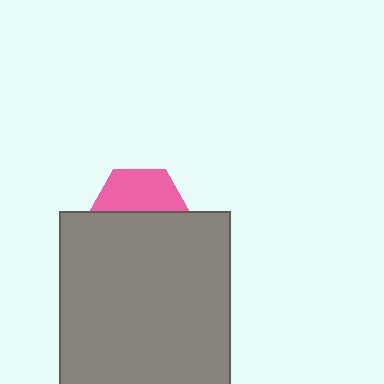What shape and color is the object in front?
The object in front is a gray rectangle.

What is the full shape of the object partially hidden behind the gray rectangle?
The partially hidden object is a pink hexagon.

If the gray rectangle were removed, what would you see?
You would see the complete pink hexagon.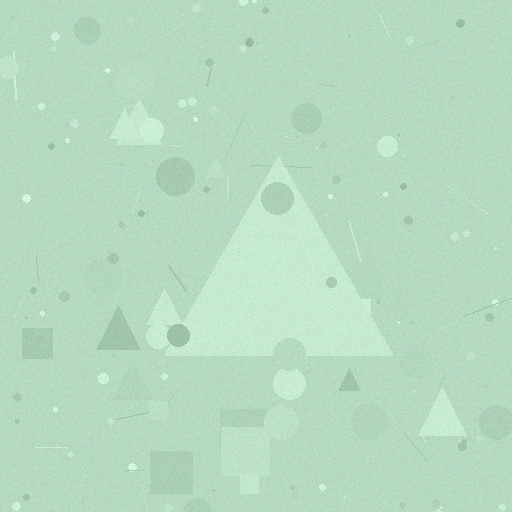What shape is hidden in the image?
A triangle is hidden in the image.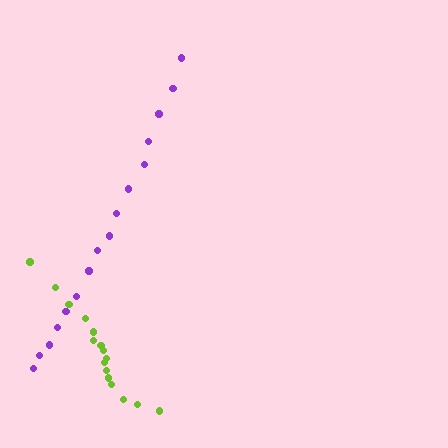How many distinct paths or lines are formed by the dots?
There are 2 distinct paths.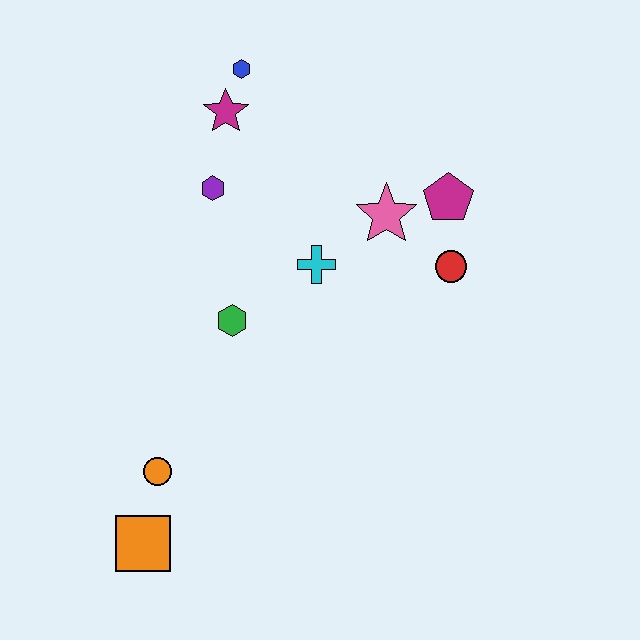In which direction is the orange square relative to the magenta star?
The orange square is below the magenta star.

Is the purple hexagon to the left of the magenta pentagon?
Yes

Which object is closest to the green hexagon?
The cyan cross is closest to the green hexagon.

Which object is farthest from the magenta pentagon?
The orange square is farthest from the magenta pentagon.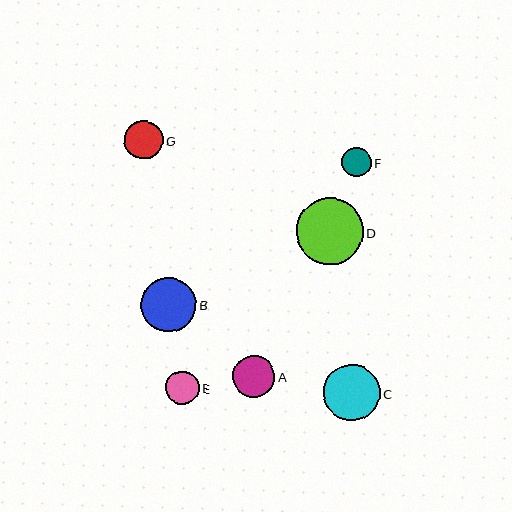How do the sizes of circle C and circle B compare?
Circle C and circle B are approximately the same size.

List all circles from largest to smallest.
From largest to smallest: D, C, B, A, G, E, F.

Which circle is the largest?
Circle D is the largest with a size of approximately 66 pixels.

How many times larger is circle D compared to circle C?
Circle D is approximately 1.2 times the size of circle C.